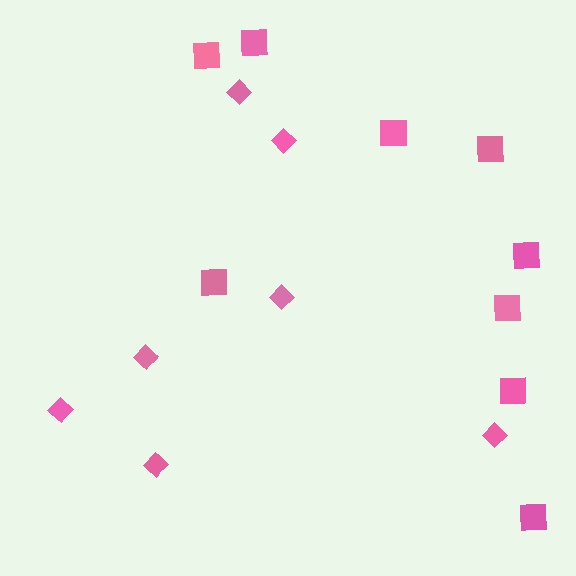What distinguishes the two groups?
There are 2 groups: one group of squares (9) and one group of diamonds (7).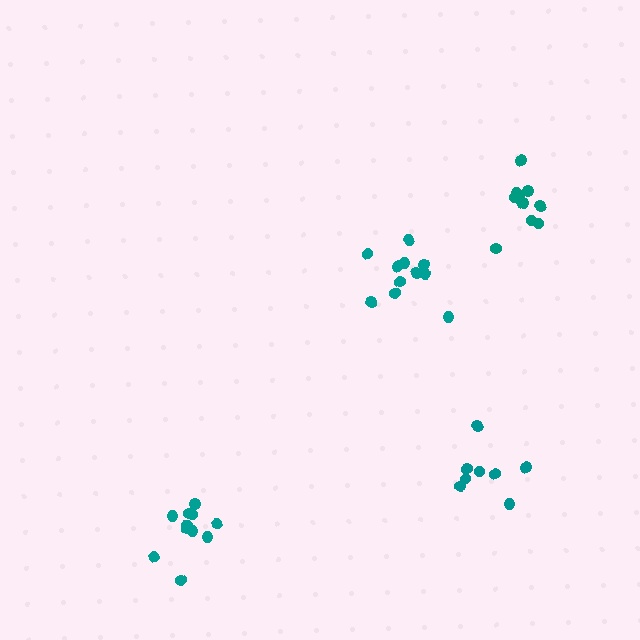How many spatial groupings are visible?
There are 4 spatial groupings.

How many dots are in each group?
Group 1: 11 dots, Group 2: 12 dots, Group 3: 8 dots, Group 4: 10 dots (41 total).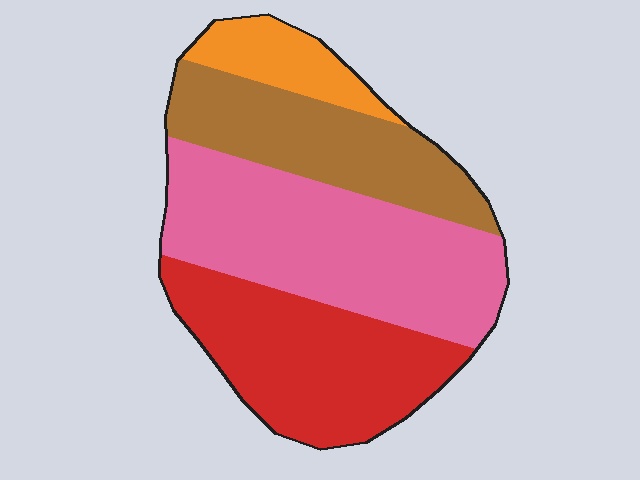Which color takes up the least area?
Orange, at roughly 10%.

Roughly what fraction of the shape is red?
Red takes up between a quarter and a half of the shape.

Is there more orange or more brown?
Brown.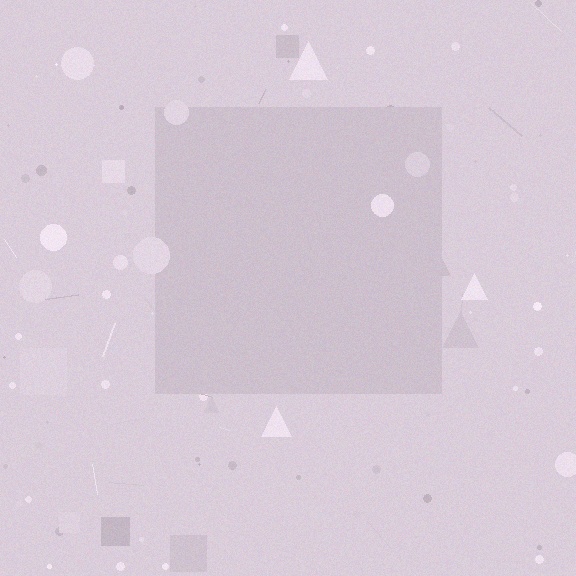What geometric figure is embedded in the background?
A square is embedded in the background.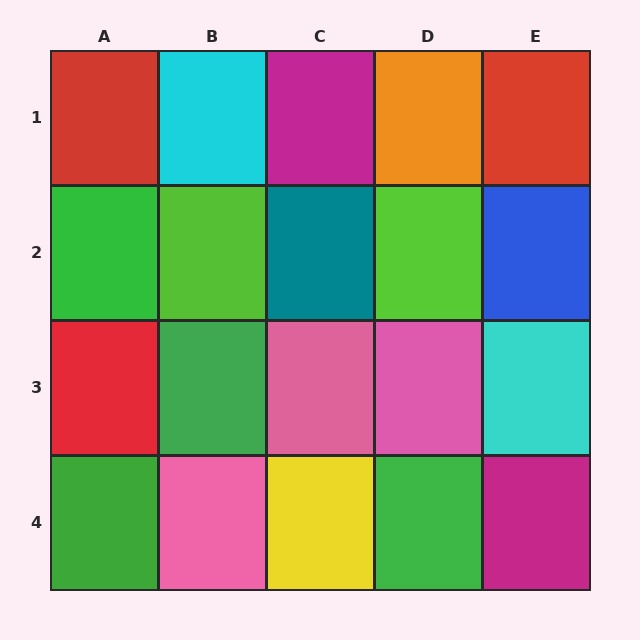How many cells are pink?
3 cells are pink.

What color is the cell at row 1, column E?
Red.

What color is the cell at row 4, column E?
Magenta.